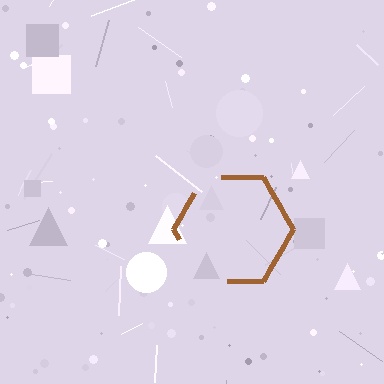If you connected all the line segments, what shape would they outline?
They would outline a hexagon.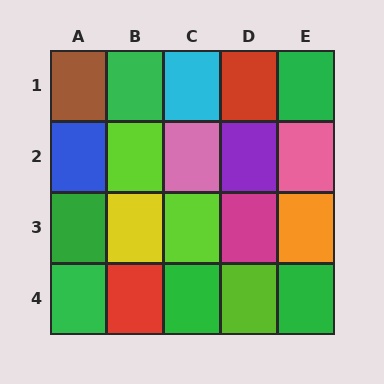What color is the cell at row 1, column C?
Cyan.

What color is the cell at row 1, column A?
Brown.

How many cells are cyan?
1 cell is cyan.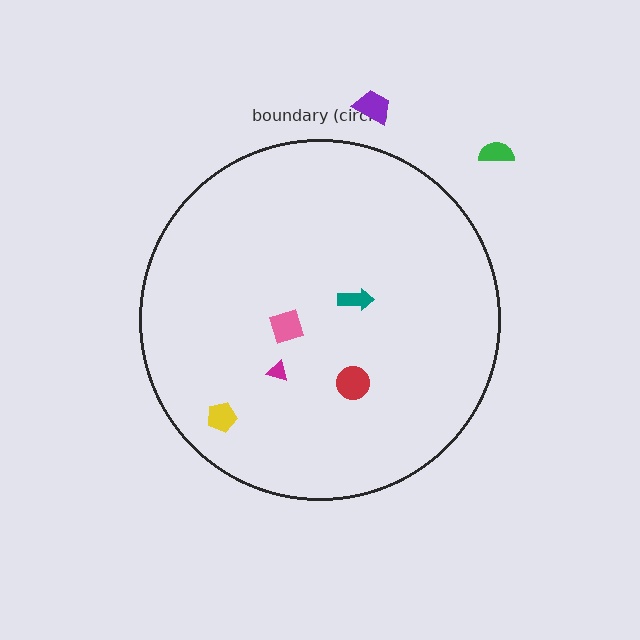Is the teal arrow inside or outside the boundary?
Inside.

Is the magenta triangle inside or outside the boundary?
Inside.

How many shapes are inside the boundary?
5 inside, 2 outside.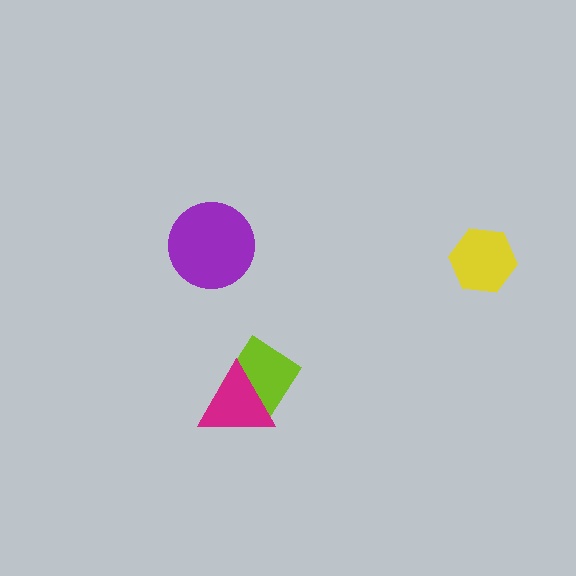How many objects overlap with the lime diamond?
1 object overlaps with the lime diamond.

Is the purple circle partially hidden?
No, no other shape covers it.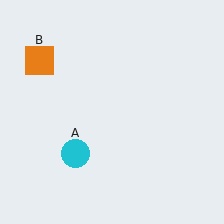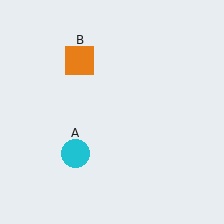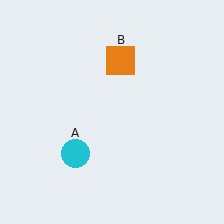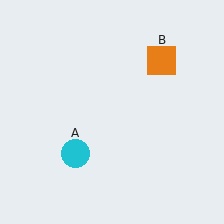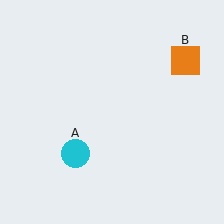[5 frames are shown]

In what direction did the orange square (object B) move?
The orange square (object B) moved right.